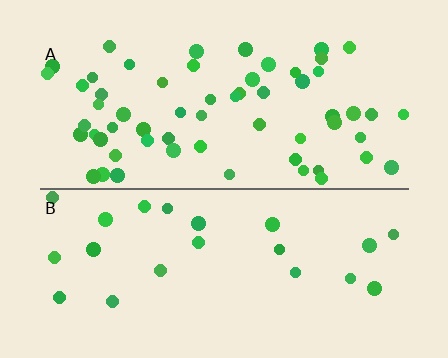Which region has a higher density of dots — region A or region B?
A (the top).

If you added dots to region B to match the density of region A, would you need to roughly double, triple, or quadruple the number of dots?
Approximately triple.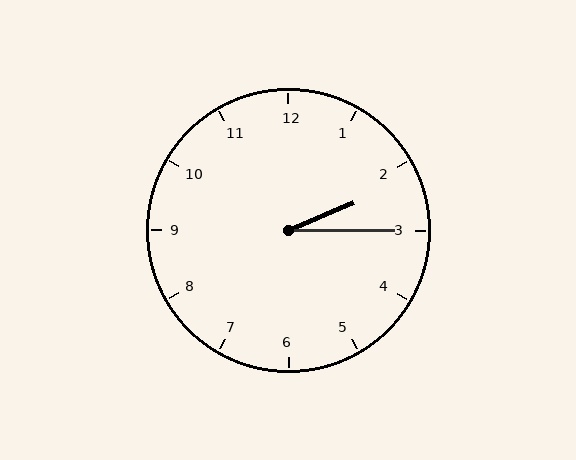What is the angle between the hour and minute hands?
Approximately 22 degrees.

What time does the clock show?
2:15.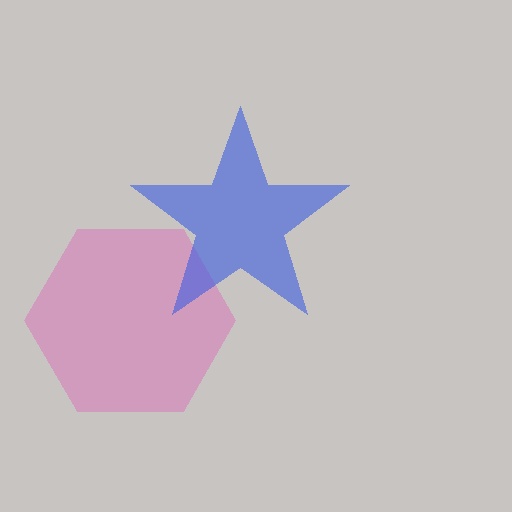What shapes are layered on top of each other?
The layered shapes are: a pink hexagon, a blue star.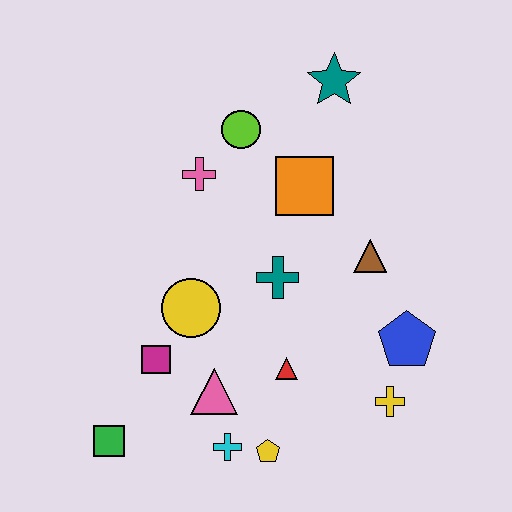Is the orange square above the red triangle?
Yes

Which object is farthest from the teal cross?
The green square is farthest from the teal cross.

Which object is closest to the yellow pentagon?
The cyan cross is closest to the yellow pentagon.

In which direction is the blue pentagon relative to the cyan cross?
The blue pentagon is to the right of the cyan cross.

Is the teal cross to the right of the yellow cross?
No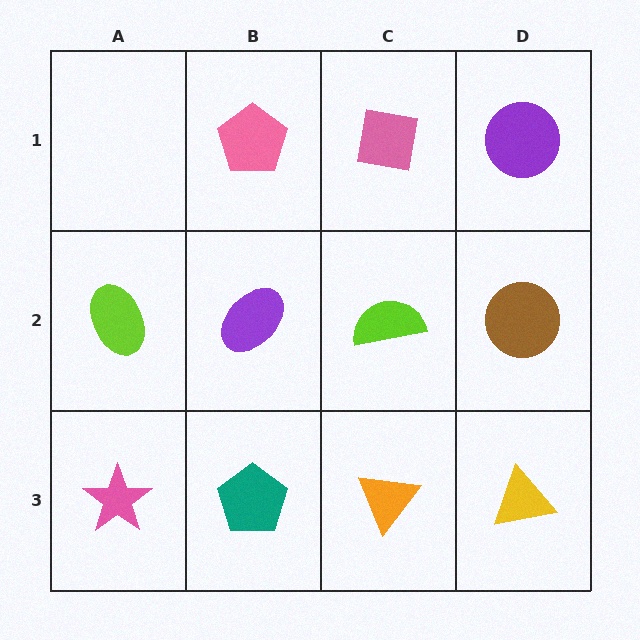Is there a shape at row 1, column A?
No, that cell is empty.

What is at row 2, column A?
A lime ellipse.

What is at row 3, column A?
A pink star.